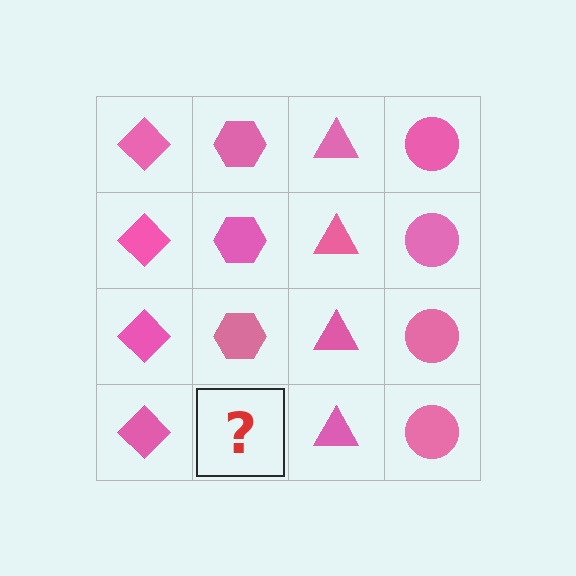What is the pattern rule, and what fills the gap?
The rule is that each column has a consistent shape. The gap should be filled with a pink hexagon.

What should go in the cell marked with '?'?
The missing cell should contain a pink hexagon.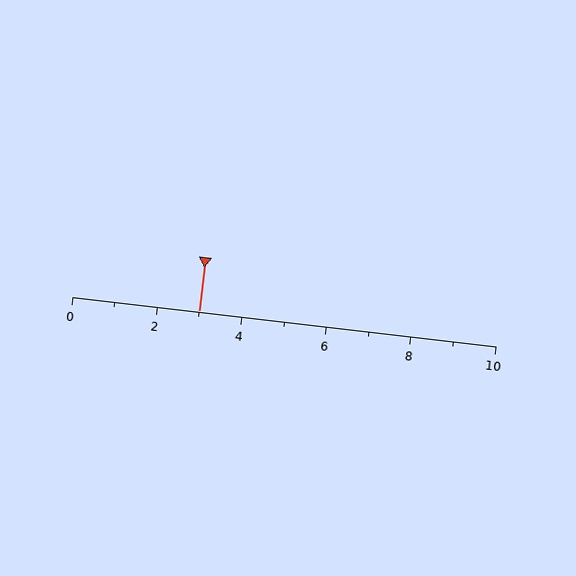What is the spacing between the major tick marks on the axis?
The major ticks are spaced 2 apart.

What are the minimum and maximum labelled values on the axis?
The axis runs from 0 to 10.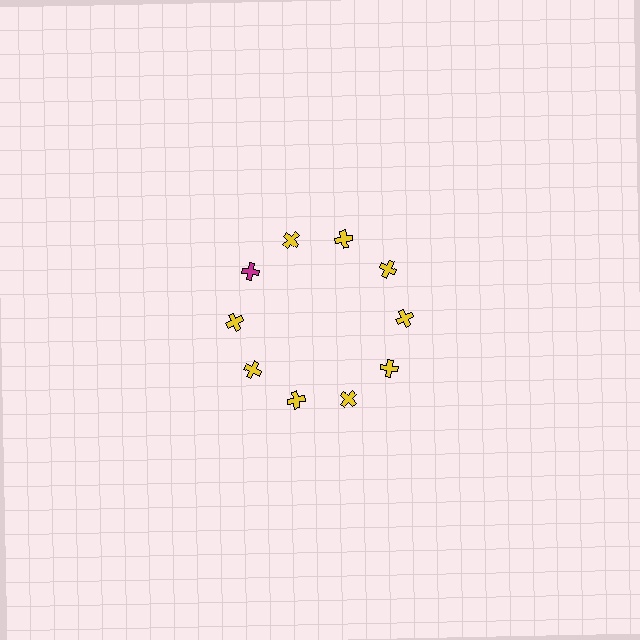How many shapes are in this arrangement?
There are 10 shapes arranged in a ring pattern.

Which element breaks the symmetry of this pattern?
The magenta cross at roughly the 10 o'clock position breaks the symmetry. All other shapes are yellow crosses.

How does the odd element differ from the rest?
It has a different color: magenta instead of yellow.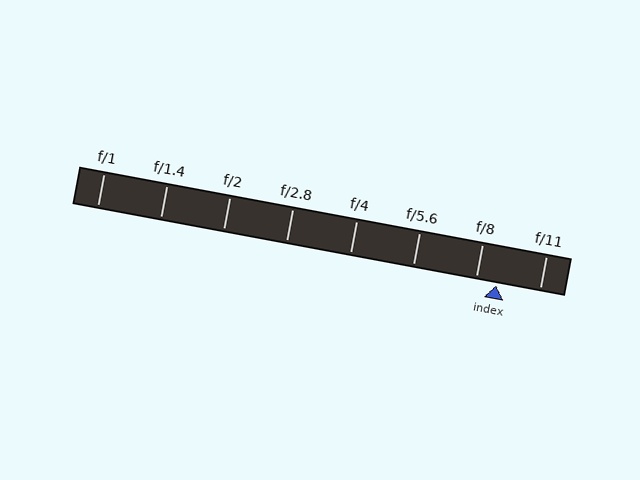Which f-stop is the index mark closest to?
The index mark is closest to f/8.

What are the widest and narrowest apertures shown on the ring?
The widest aperture shown is f/1 and the narrowest is f/11.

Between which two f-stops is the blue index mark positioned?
The index mark is between f/8 and f/11.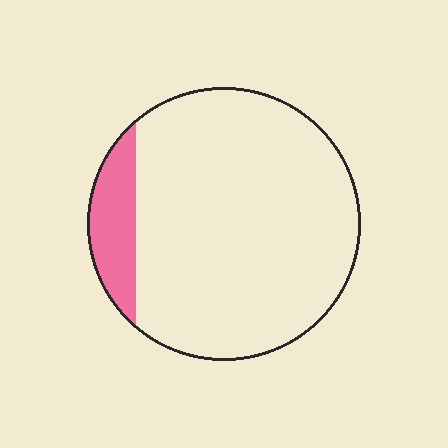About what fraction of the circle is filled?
About one eighth (1/8).